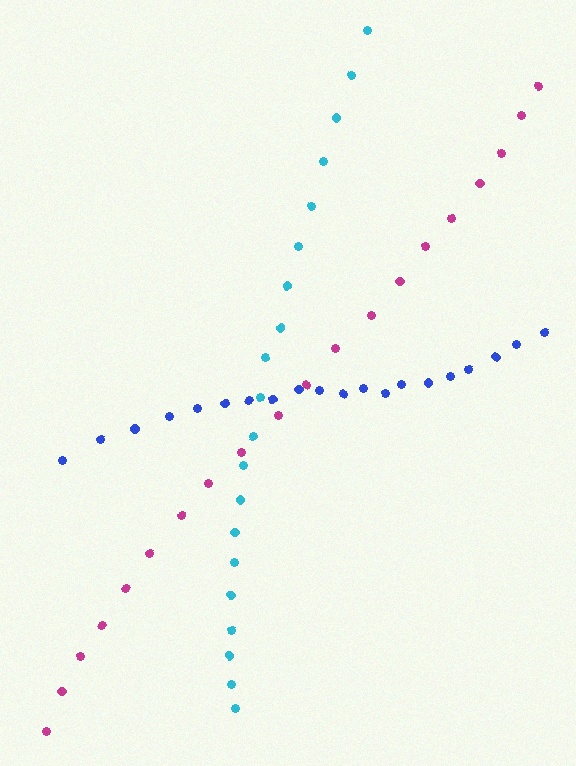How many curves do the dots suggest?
There are 3 distinct paths.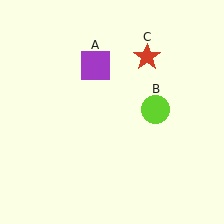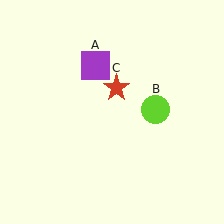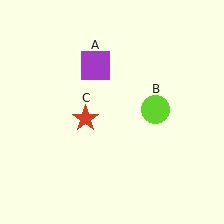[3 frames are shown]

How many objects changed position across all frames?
1 object changed position: red star (object C).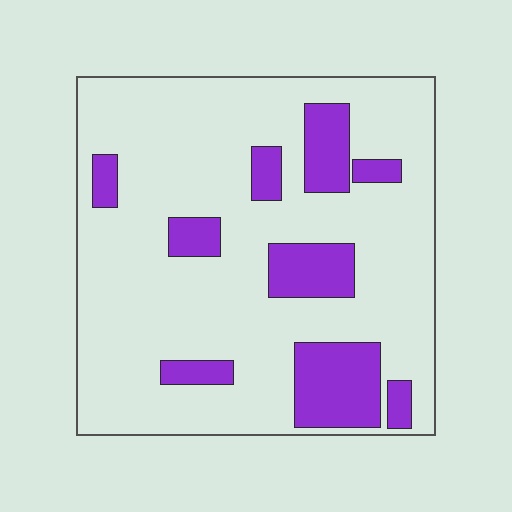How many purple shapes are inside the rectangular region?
9.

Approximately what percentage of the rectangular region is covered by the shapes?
Approximately 20%.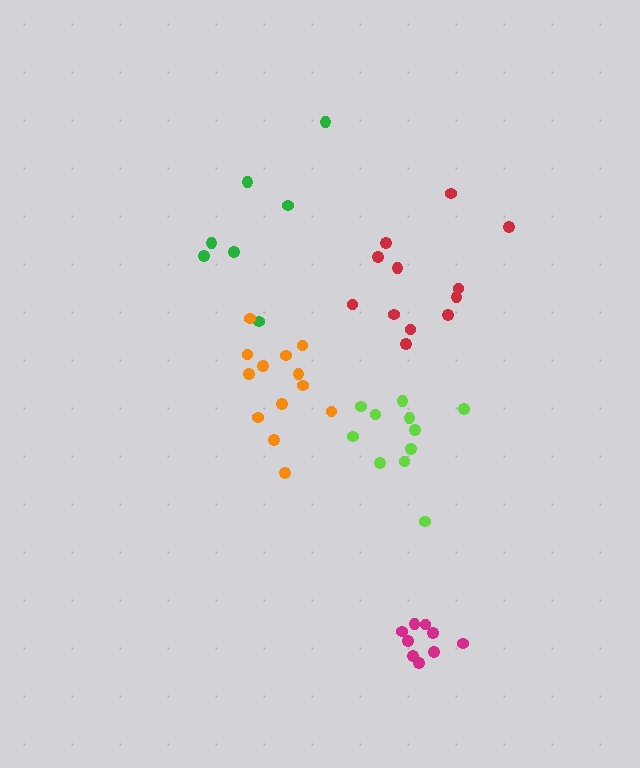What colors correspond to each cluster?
The clusters are colored: green, red, magenta, orange, lime.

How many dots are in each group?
Group 1: 7 dots, Group 2: 12 dots, Group 3: 9 dots, Group 4: 13 dots, Group 5: 11 dots (52 total).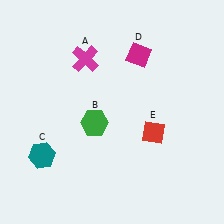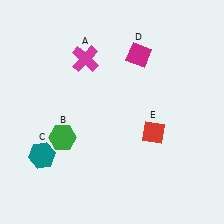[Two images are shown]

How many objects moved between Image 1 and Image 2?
1 object moved between the two images.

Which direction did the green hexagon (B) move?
The green hexagon (B) moved left.